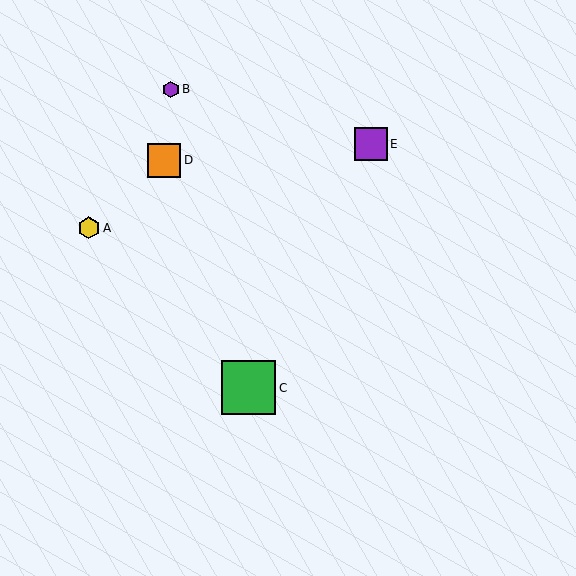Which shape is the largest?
The green square (labeled C) is the largest.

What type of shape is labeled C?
Shape C is a green square.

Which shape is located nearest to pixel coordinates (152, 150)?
The orange square (labeled D) at (164, 160) is nearest to that location.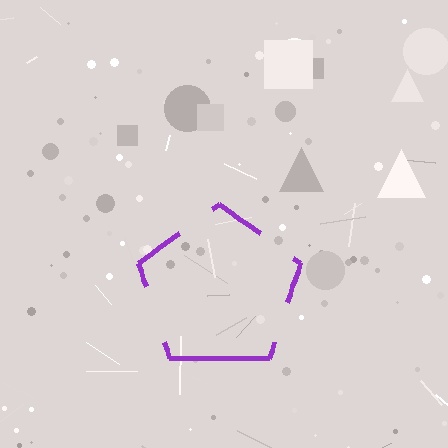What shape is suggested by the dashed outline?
The dashed outline suggests a pentagon.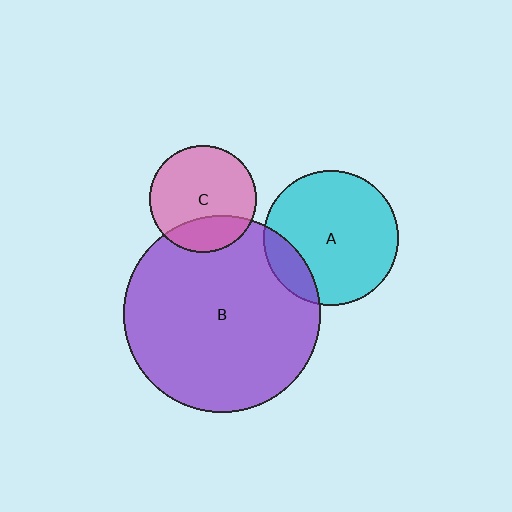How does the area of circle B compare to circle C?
Approximately 3.4 times.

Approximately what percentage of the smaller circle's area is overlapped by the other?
Approximately 25%.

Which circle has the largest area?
Circle B (purple).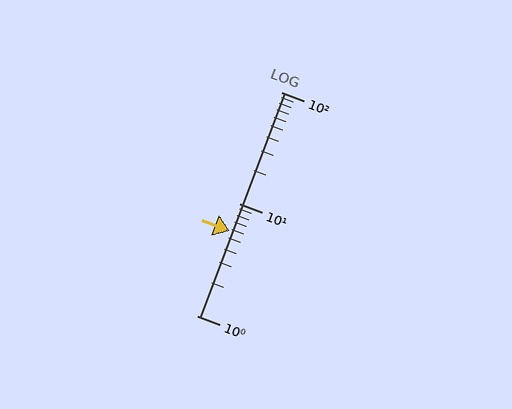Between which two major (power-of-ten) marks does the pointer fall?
The pointer is between 1 and 10.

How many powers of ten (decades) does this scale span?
The scale spans 2 decades, from 1 to 100.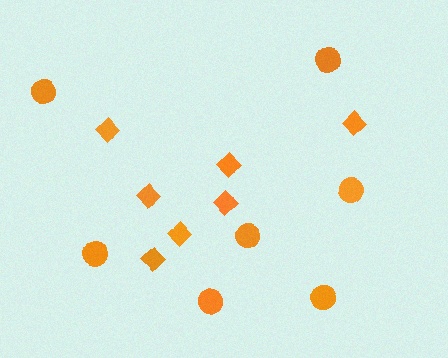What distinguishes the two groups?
There are 2 groups: one group of circles (7) and one group of diamonds (7).